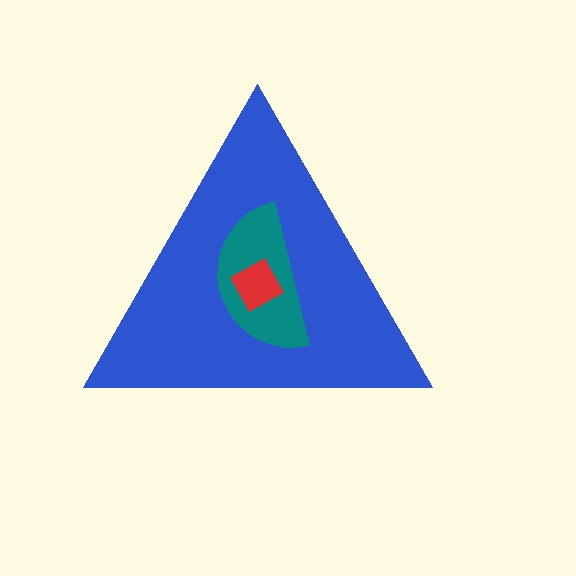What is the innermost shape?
The red square.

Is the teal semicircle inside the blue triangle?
Yes.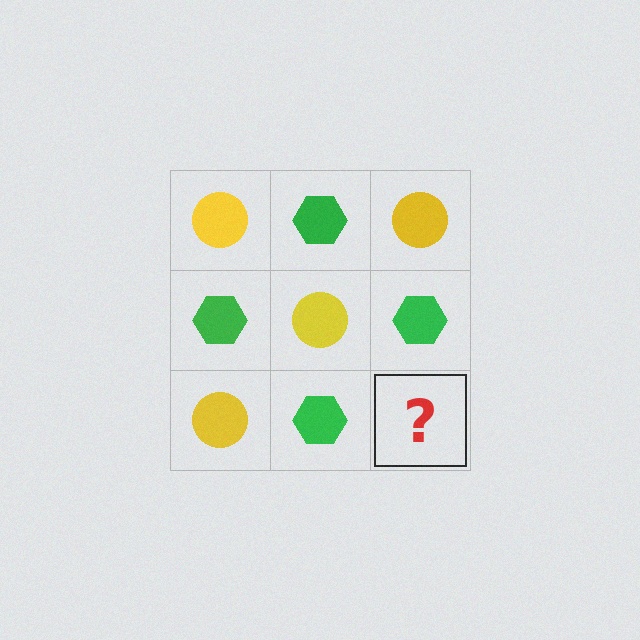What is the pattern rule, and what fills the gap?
The rule is that it alternates yellow circle and green hexagon in a checkerboard pattern. The gap should be filled with a yellow circle.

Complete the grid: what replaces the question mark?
The question mark should be replaced with a yellow circle.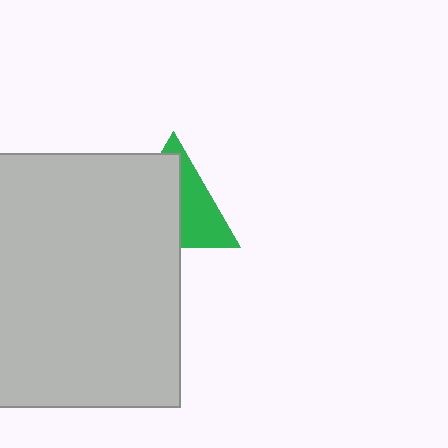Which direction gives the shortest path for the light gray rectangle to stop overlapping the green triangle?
Moving left gives the shortest separation.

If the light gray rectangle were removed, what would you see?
You would see the complete green triangle.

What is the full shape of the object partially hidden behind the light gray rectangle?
The partially hidden object is a green triangle.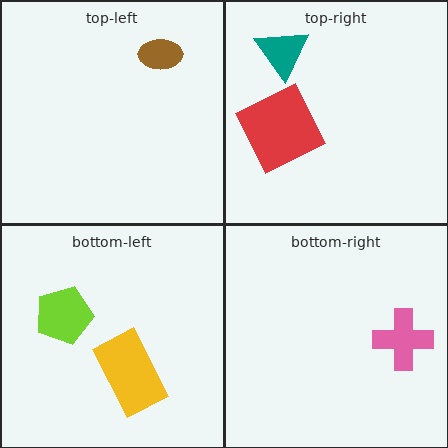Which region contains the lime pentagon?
The bottom-left region.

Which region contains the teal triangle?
The top-right region.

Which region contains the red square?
The top-right region.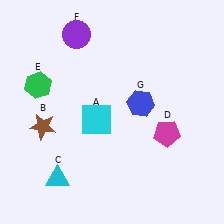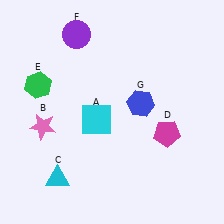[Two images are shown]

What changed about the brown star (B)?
In Image 1, B is brown. In Image 2, it changed to pink.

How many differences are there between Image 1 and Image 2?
There is 1 difference between the two images.